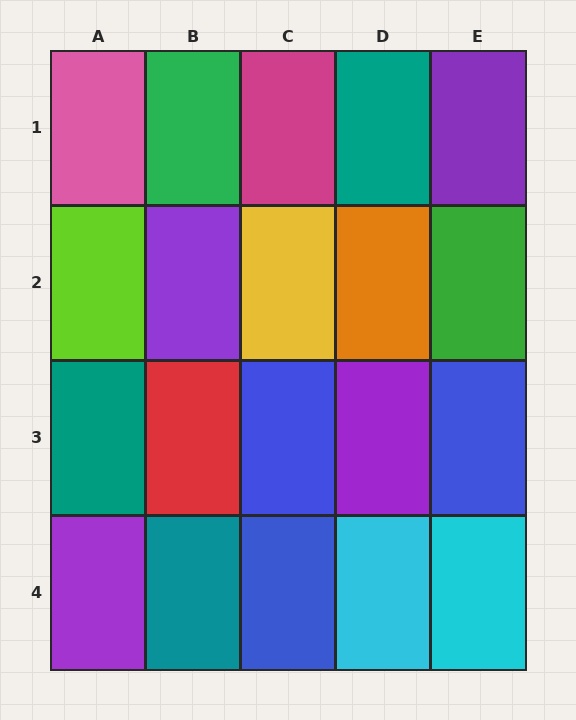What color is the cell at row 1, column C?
Magenta.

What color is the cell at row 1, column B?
Green.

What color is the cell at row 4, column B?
Teal.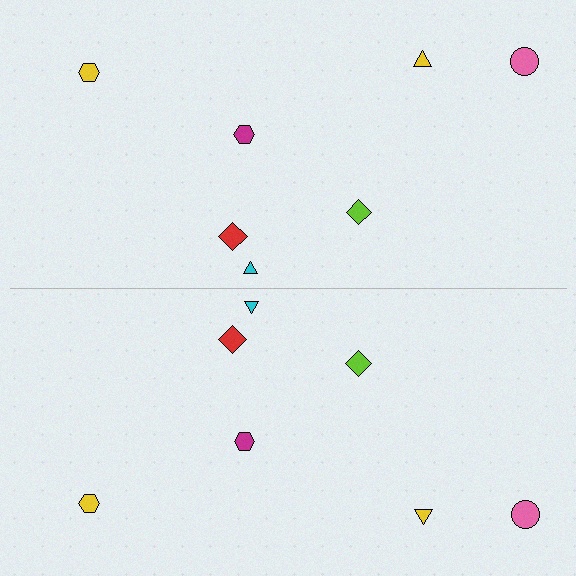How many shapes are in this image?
There are 14 shapes in this image.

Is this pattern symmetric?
Yes, this pattern has bilateral (reflection) symmetry.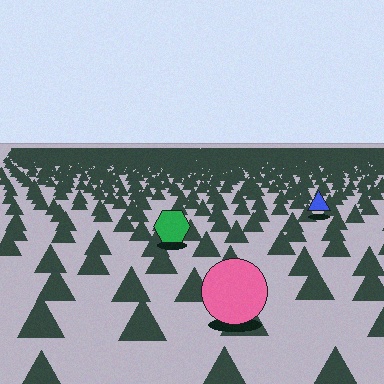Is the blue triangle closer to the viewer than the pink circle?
No. The pink circle is closer — you can tell from the texture gradient: the ground texture is coarser near it.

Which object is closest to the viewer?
The pink circle is closest. The texture marks near it are larger and more spread out.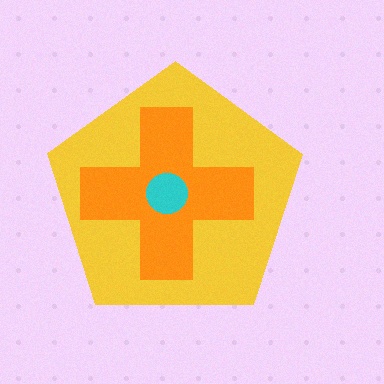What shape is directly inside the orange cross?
The cyan circle.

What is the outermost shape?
The yellow pentagon.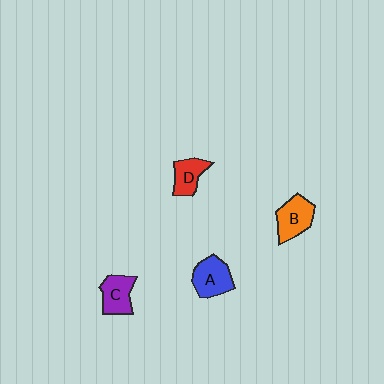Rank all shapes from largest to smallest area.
From largest to smallest: B (orange), A (blue), C (purple), D (red).